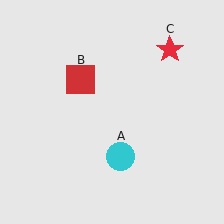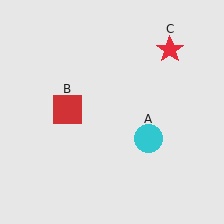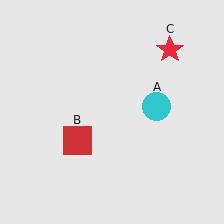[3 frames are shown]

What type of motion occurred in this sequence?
The cyan circle (object A), red square (object B) rotated counterclockwise around the center of the scene.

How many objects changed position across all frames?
2 objects changed position: cyan circle (object A), red square (object B).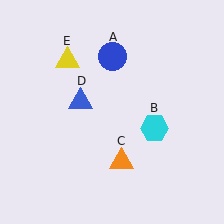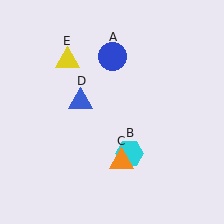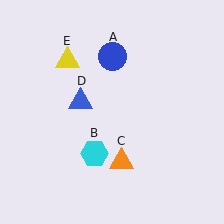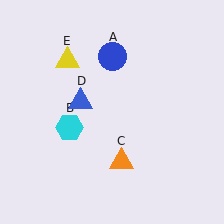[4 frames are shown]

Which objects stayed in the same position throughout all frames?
Blue circle (object A) and orange triangle (object C) and blue triangle (object D) and yellow triangle (object E) remained stationary.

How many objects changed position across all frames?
1 object changed position: cyan hexagon (object B).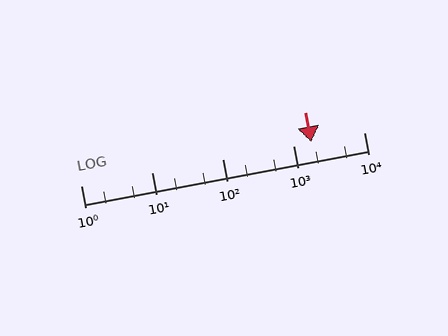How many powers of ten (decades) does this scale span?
The scale spans 4 decades, from 1 to 10000.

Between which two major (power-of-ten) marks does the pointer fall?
The pointer is between 1000 and 10000.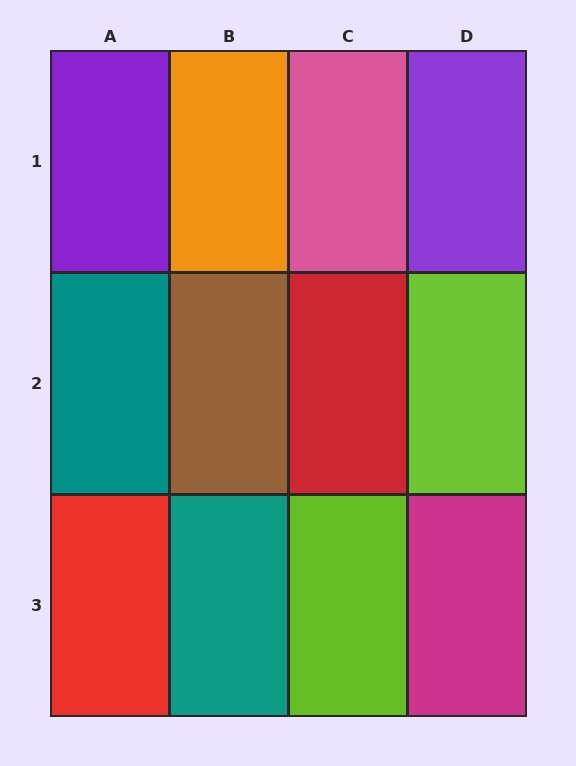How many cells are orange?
1 cell is orange.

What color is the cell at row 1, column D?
Purple.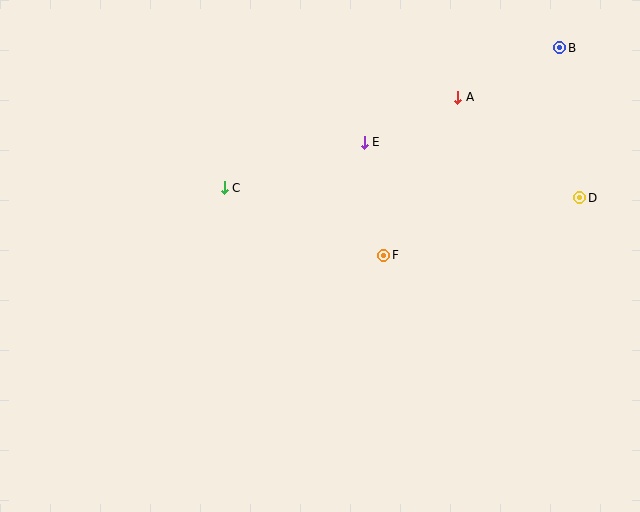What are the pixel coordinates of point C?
Point C is at (224, 188).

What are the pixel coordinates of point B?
Point B is at (560, 48).